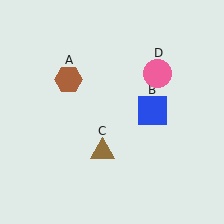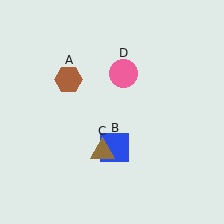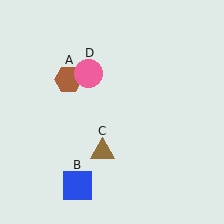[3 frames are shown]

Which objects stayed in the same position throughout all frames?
Brown hexagon (object A) and brown triangle (object C) remained stationary.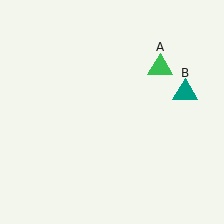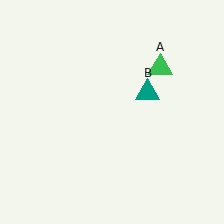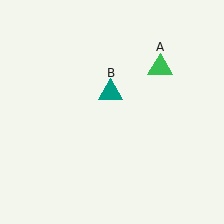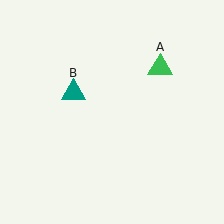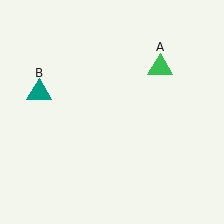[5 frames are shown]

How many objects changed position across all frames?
1 object changed position: teal triangle (object B).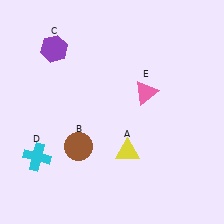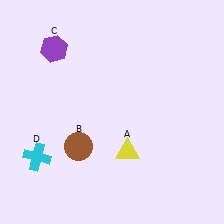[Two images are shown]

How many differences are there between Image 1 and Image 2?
There is 1 difference between the two images.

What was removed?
The pink triangle (E) was removed in Image 2.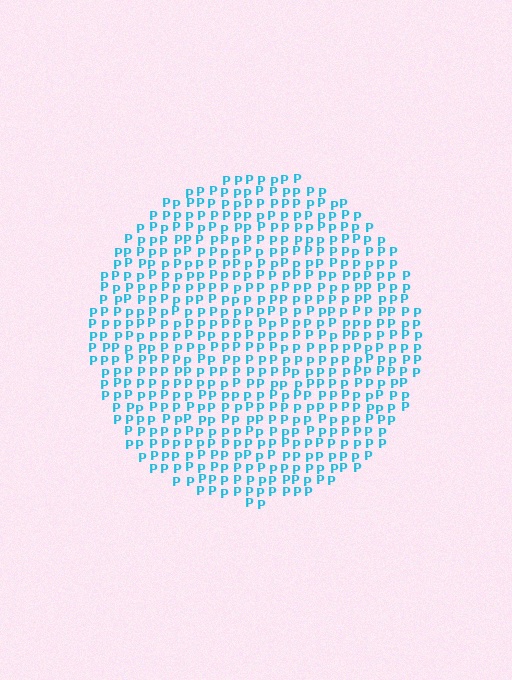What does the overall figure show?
The overall figure shows a circle.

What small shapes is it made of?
It is made of small letter P's.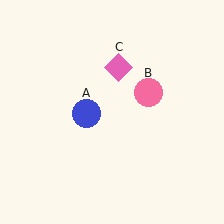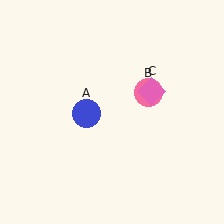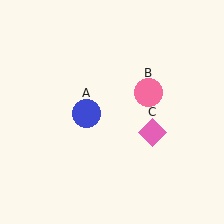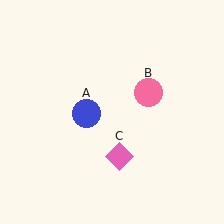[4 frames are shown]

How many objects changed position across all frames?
1 object changed position: pink diamond (object C).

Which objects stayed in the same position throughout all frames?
Blue circle (object A) and pink circle (object B) remained stationary.